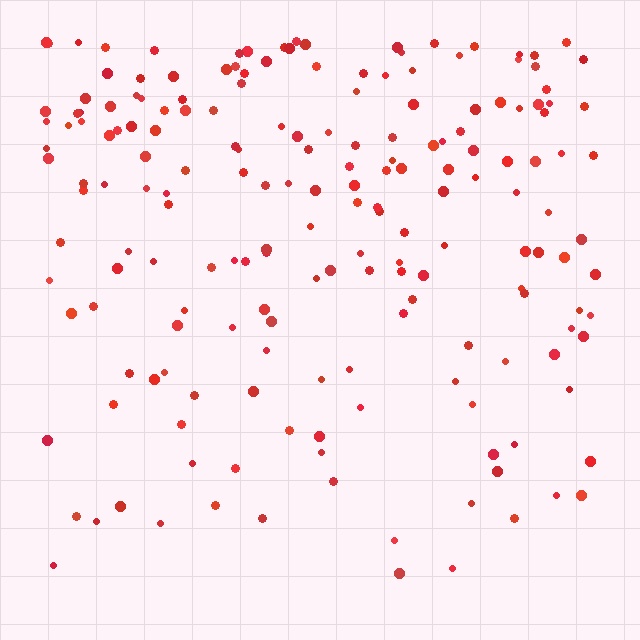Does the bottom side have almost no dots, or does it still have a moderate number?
Still a moderate number, just noticeably fewer than the top.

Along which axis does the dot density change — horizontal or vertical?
Vertical.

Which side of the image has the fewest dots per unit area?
The bottom.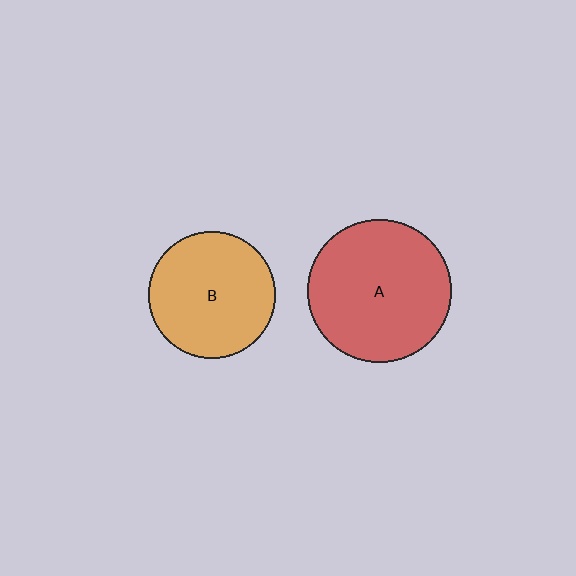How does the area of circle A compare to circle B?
Approximately 1.3 times.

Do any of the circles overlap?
No, none of the circles overlap.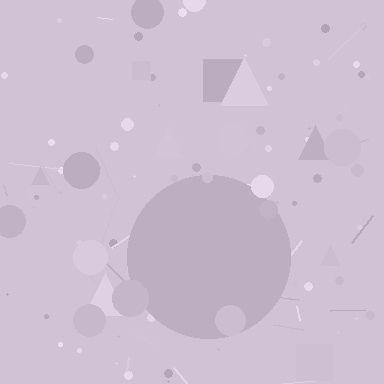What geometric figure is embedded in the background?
A circle is embedded in the background.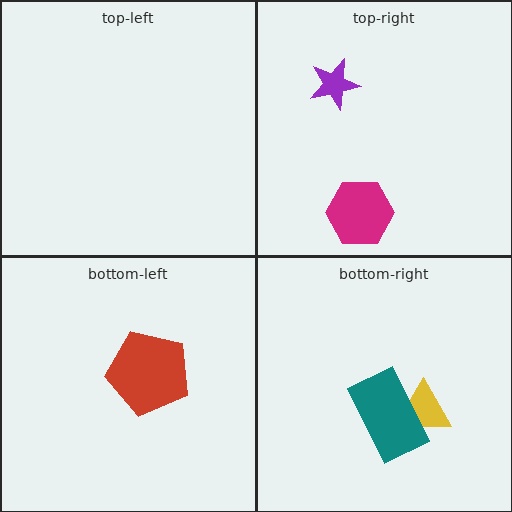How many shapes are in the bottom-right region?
2.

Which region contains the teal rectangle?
The bottom-right region.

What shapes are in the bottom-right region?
The yellow triangle, the teal rectangle.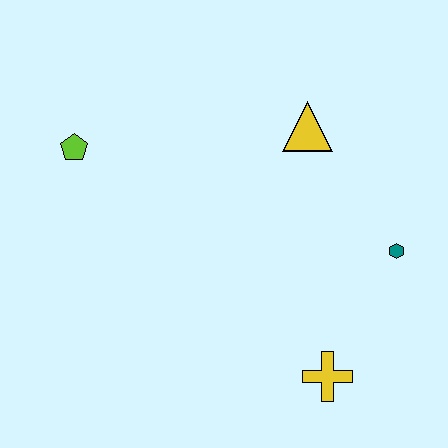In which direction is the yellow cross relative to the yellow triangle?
The yellow cross is below the yellow triangle.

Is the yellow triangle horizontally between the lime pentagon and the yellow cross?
Yes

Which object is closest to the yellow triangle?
The teal hexagon is closest to the yellow triangle.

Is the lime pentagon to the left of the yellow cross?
Yes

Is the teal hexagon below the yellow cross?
No